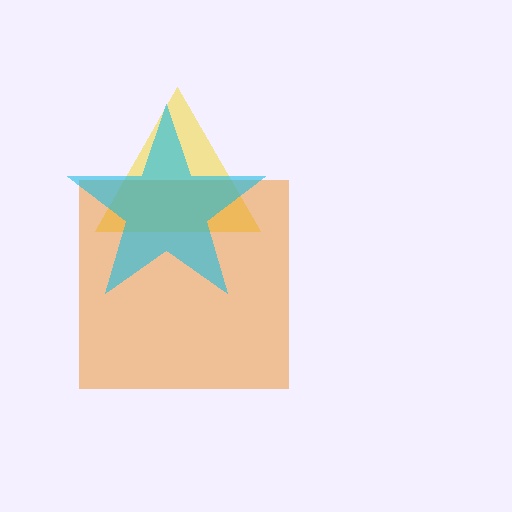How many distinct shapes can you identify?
There are 3 distinct shapes: a yellow triangle, an orange square, a cyan star.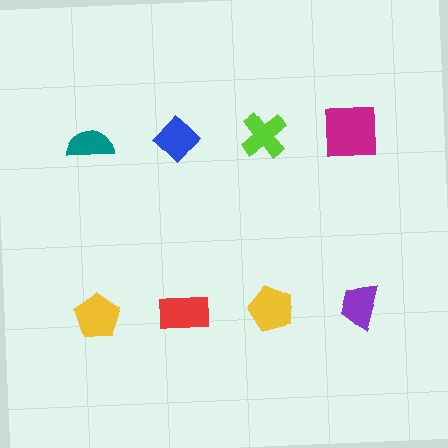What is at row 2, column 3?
A yellow pentagon.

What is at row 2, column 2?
A red rectangle.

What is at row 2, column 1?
A yellow pentagon.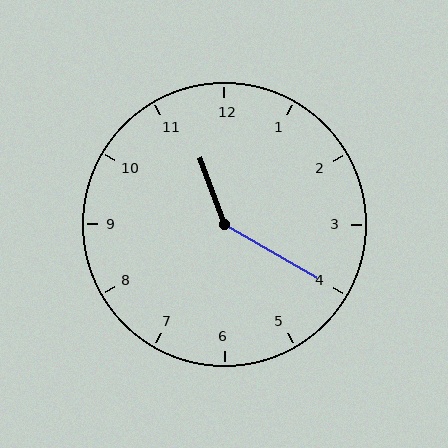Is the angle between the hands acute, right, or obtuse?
It is obtuse.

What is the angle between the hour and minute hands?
Approximately 140 degrees.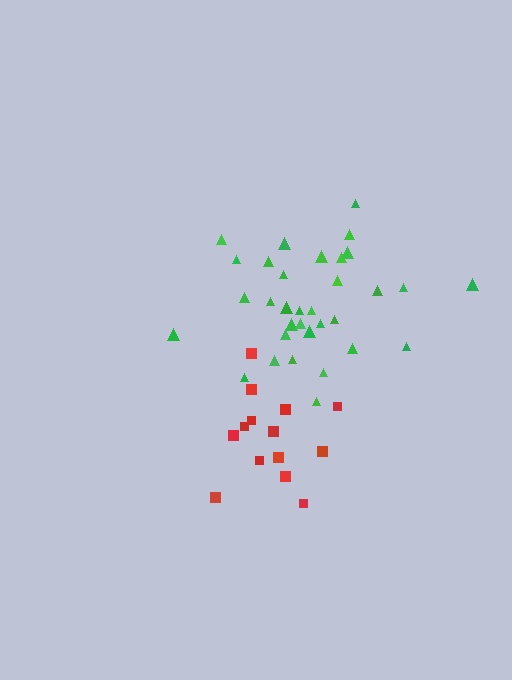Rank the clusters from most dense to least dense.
green, red.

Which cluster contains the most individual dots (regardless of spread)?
Green (34).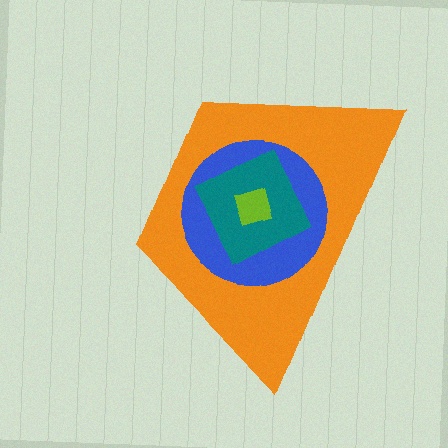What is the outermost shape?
The orange trapezoid.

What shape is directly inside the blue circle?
The teal diamond.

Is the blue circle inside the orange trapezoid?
Yes.